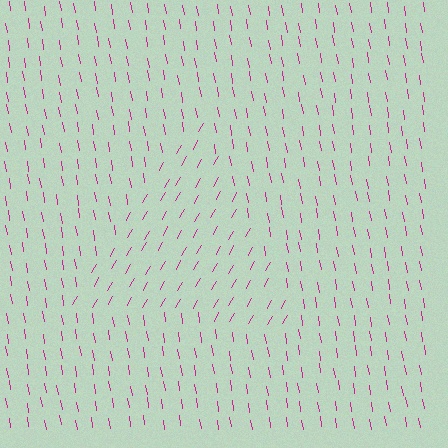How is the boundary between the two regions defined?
The boundary is defined purely by a change in line orientation (approximately 38 degrees difference). All lines are the same color and thickness.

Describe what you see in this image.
The image is filled with small magenta line segments. A triangle region in the image has lines oriented differently from the surrounding lines, creating a visible texture boundary.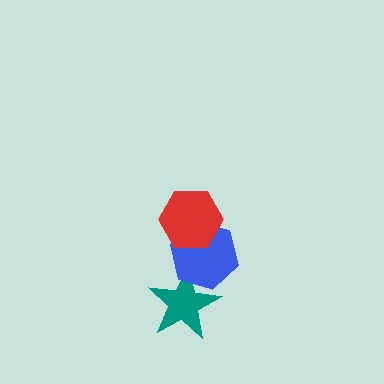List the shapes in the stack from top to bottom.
From top to bottom: the red hexagon, the blue hexagon, the teal star.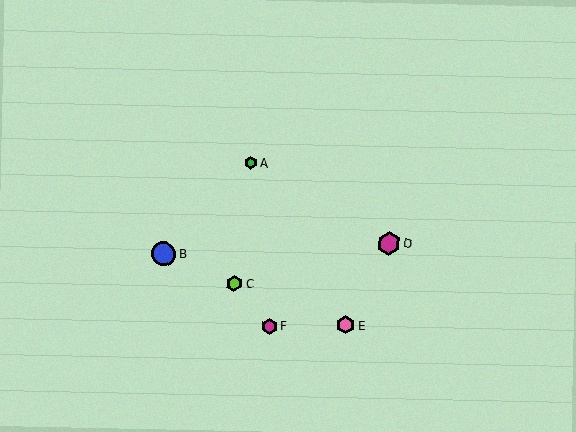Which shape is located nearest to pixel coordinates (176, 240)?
The blue circle (labeled B) at (164, 254) is nearest to that location.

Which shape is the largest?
The blue circle (labeled B) is the largest.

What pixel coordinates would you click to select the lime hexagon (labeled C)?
Click at (234, 284) to select the lime hexagon C.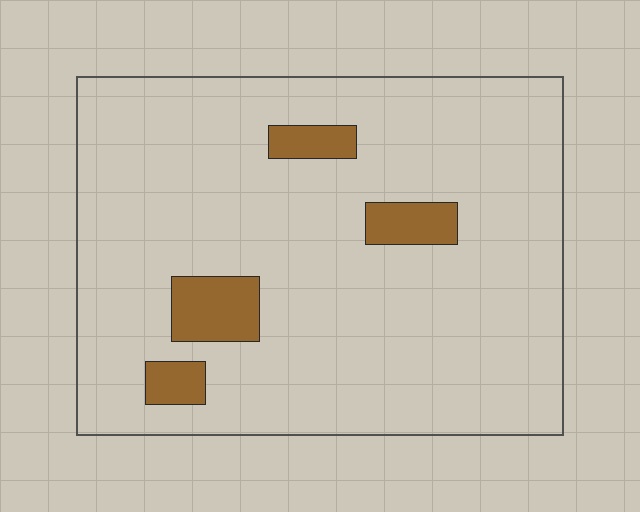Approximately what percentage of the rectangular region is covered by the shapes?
Approximately 10%.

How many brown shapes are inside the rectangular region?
4.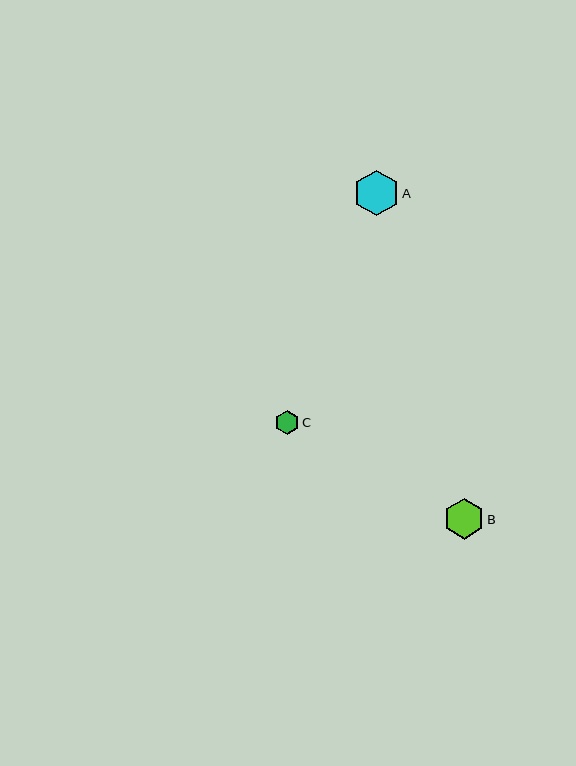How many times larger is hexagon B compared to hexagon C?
Hexagon B is approximately 1.7 times the size of hexagon C.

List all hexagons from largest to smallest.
From largest to smallest: A, B, C.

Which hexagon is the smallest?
Hexagon C is the smallest with a size of approximately 24 pixels.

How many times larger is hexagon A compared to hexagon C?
Hexagon A is approximately 1.9 times the size of hexagon C.